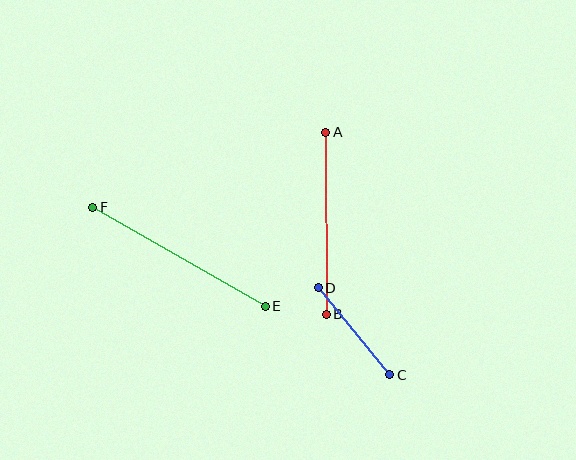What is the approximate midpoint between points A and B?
The midpoint is at approximately (326, 223) pixels.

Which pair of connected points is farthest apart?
Points E and F are farthest apart.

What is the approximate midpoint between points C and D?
The midpoint is at approximately (354, 331) pixels.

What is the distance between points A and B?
The distance is approximately 182 pixels.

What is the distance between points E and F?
The distance is approximately 199 pixels.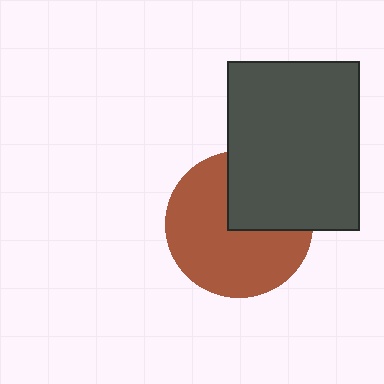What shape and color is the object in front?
The object in front is a dark gray rectangle.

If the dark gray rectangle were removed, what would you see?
You would see the complete brown circle.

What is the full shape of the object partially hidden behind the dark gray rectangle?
The partially hidden object is a brown circle.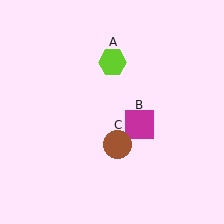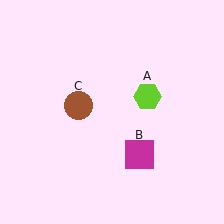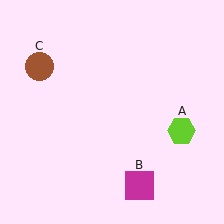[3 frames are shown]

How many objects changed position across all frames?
3 objects changed position: lime hexagon (object A), magenta square (object B), brown circle (object C).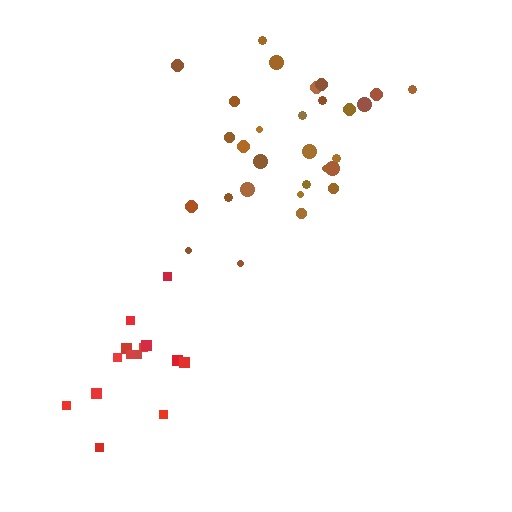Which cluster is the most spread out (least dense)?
Red.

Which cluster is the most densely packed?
Brown.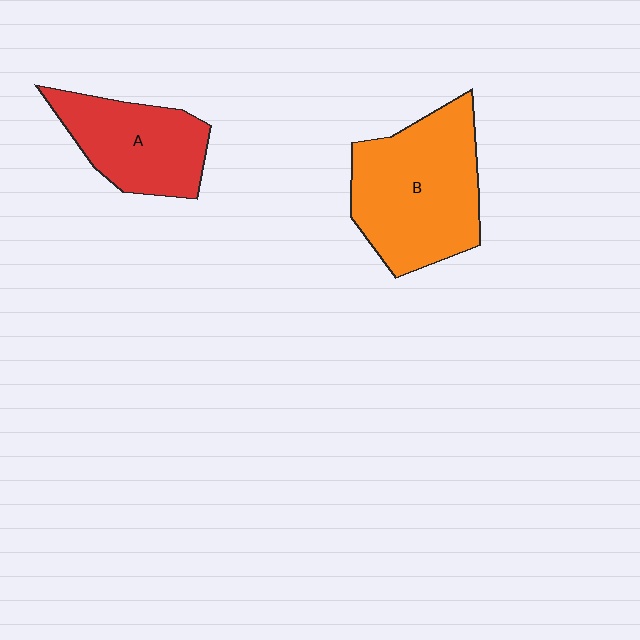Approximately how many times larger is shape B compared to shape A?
Approximately 1.5 times.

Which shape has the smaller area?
Shape A (red).